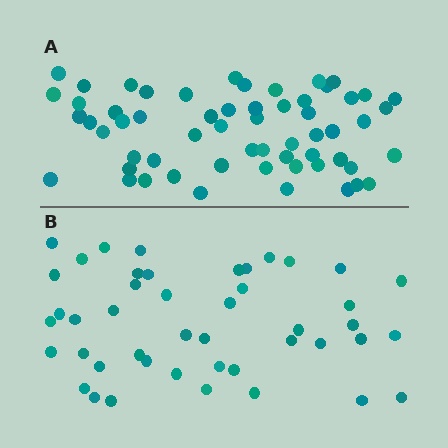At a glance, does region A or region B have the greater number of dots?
Region A (the top region) has more dots.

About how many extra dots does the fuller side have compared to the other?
Region A has approximately 15 more dots than region B.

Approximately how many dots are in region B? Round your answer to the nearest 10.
About 40 dots. (The exact count is 45, which rounds to 40.)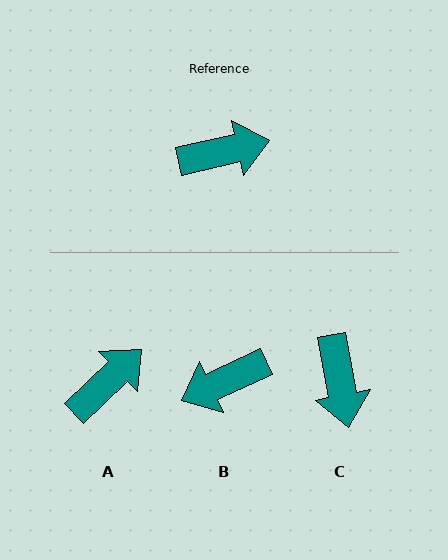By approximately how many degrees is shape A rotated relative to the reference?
Approximately 31 degrees counter-clockwise.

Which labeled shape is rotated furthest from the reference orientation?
B, about 168 degrees away.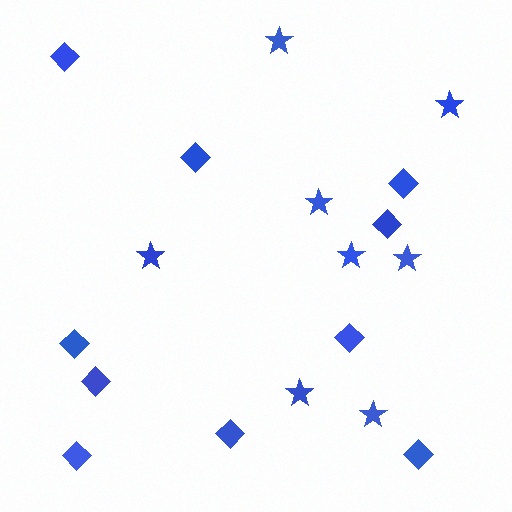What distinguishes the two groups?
There are 2 groups: one group of stars (8) and one group of diamonds (10).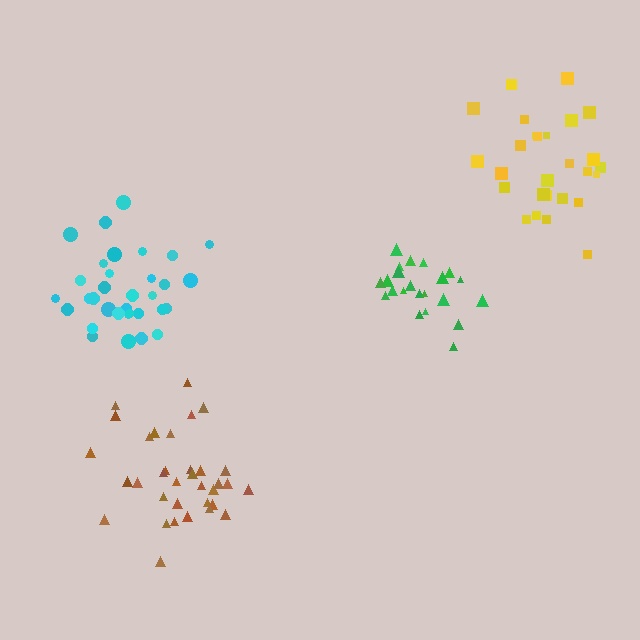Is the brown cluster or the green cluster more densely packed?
Green.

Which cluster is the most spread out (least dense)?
Brown.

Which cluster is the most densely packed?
Green.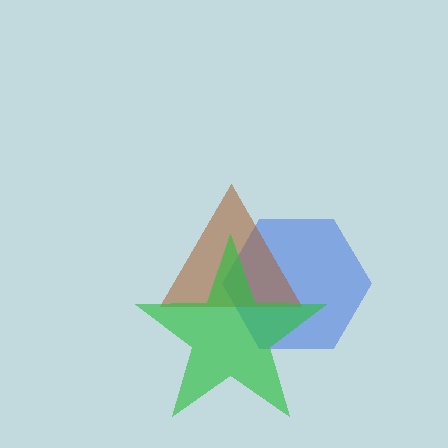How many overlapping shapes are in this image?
There are 3 overlapping shapes in the image.